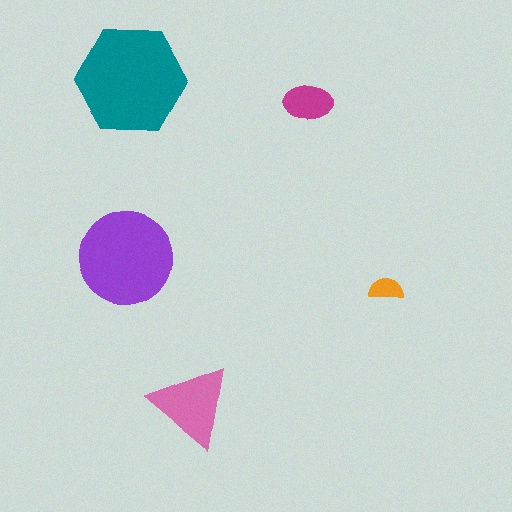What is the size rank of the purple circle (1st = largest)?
2nd.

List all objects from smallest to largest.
The orange semicircle, the magenta ellipse, the pink triangle, the purple circle, the teal hexagon.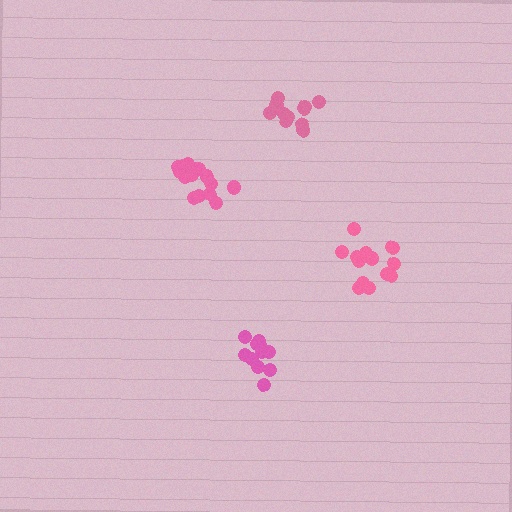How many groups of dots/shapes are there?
There are 4 groups.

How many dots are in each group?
Group 1: 13 dots, Group 2: 11 dots, Group 3: 11 dots, Group 4: 16 dots (51 total).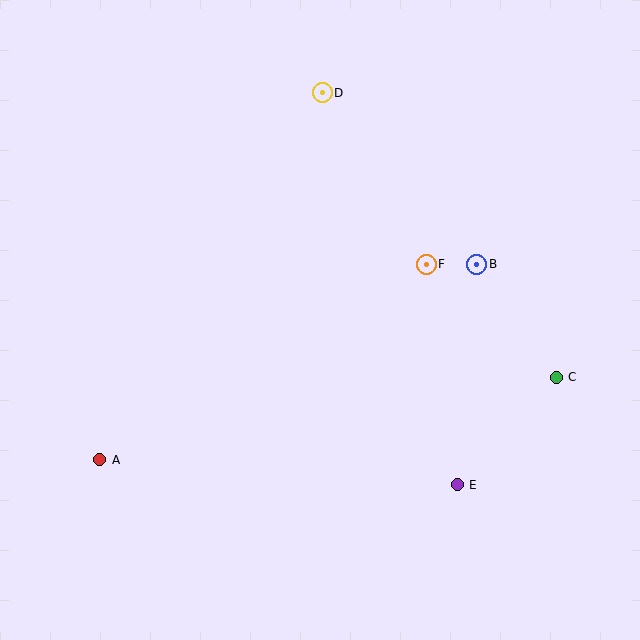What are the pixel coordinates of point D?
Point D is at (322, 93).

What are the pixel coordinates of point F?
Point F is at (426, 264).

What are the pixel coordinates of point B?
Point B is at (477, 264).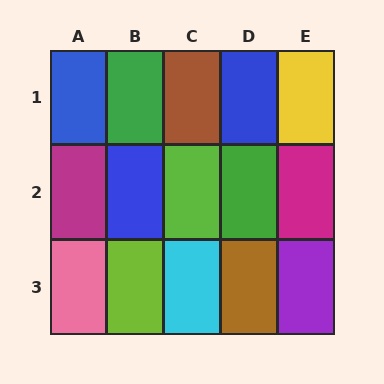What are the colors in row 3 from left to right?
Pink, lime, cyan, brown, purple.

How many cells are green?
2 cells are green.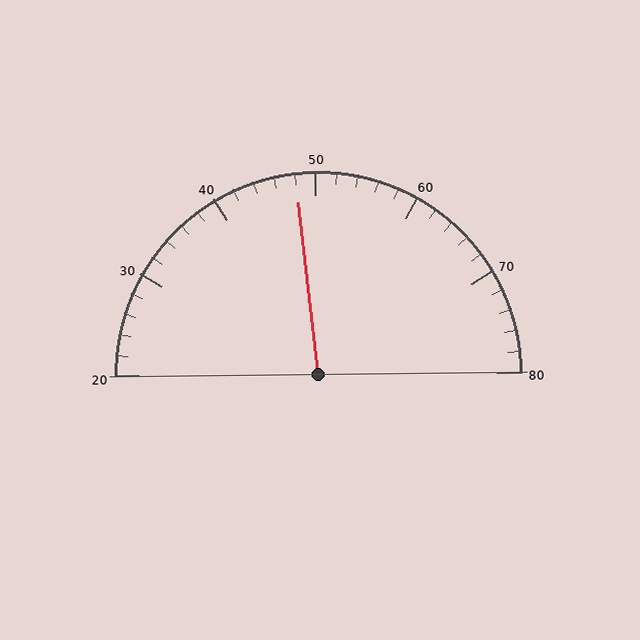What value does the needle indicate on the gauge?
The needle indicates approximately 48.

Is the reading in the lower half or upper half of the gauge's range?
The reading is in the lower half of the range (20 to 80).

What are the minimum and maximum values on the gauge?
The gauge ranges from 20 to 80.